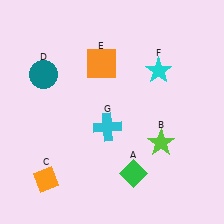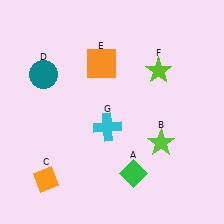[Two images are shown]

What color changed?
The star (F) changed from cyan in Image 1 to lime in Image 2.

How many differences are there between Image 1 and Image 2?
There is 1 difference between the two images.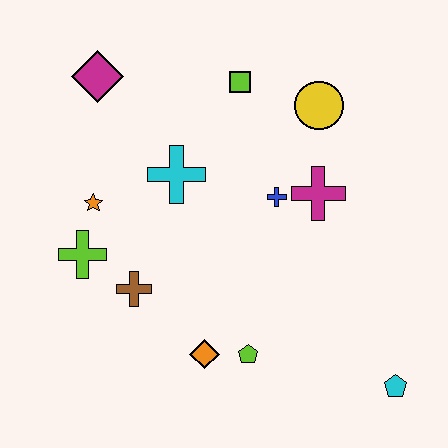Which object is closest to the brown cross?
The lime cross is closest to the brown cross.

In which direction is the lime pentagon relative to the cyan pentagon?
The lime pentagon is to the left of the cyan pentagon.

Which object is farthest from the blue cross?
The cyan pentagon is farthest from the blue cross.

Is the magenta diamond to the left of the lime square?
Yes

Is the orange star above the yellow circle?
No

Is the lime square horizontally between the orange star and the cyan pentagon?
Yes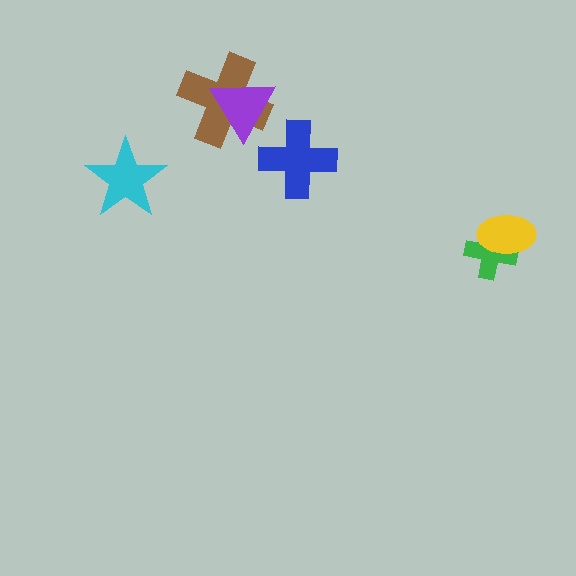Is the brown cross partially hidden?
Yes, it is partially covered by another shape.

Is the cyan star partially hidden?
No, no other shape covers it.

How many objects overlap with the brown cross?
1 object overlaps with the brown cross.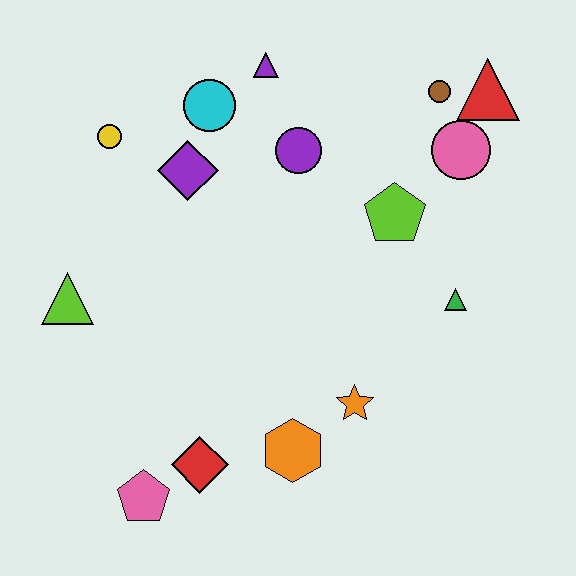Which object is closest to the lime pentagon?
The pink circle is closest to the lime pentagon.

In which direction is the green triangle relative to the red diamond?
The green triangle is to the right of the red diamond.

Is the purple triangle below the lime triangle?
No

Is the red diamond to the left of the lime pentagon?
Yes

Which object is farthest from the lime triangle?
The red triangle is farthest from the lime triangle.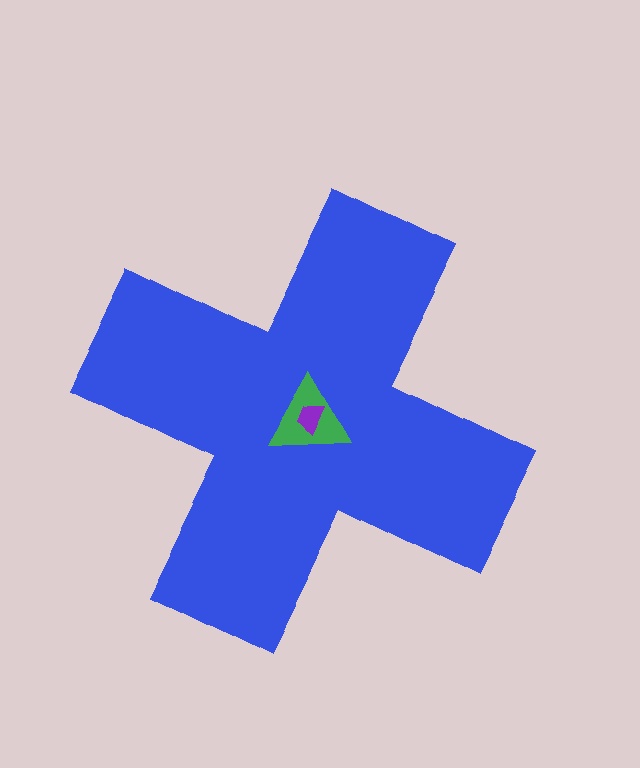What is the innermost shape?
The purple trapezoid.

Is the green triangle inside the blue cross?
Yes.